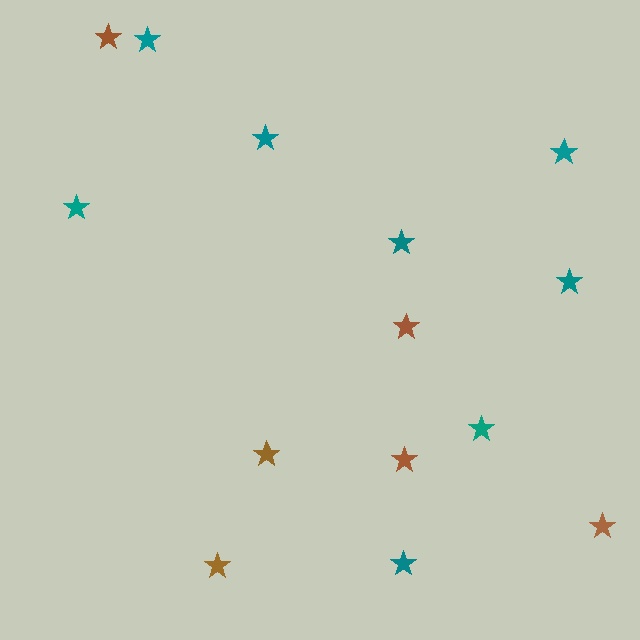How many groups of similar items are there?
There are 2 groups: one group of brown stars (6) and one group of teal stars (8).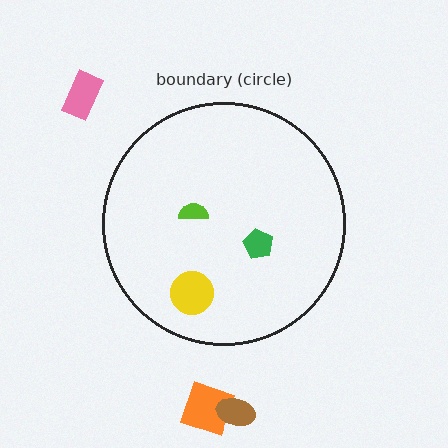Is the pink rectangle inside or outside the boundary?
Outside.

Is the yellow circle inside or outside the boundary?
Inside.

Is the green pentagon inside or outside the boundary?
Inside.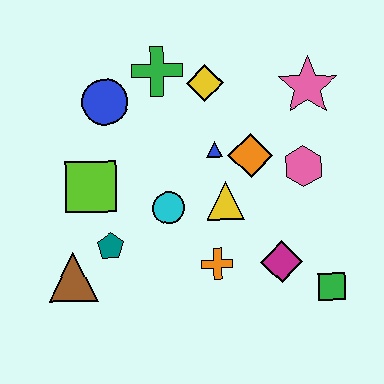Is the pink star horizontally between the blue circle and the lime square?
No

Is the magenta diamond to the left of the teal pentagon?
No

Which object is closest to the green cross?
The yellow diamond is closest to the green cross.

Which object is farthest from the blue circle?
The green square is farthest from the blue circle.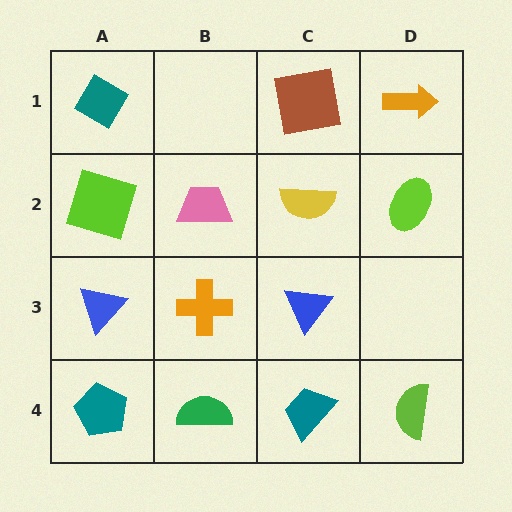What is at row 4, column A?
A teal pentagon.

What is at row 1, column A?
A teal diamond.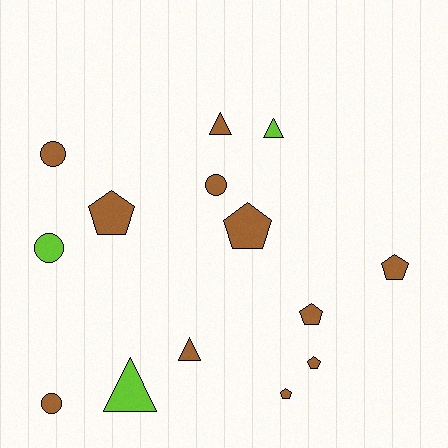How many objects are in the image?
There are 14 objects.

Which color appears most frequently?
Brown, with 11 objects.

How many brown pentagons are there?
There are 6 brown pentagons.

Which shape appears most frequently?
Pentagon, with 6 objects.